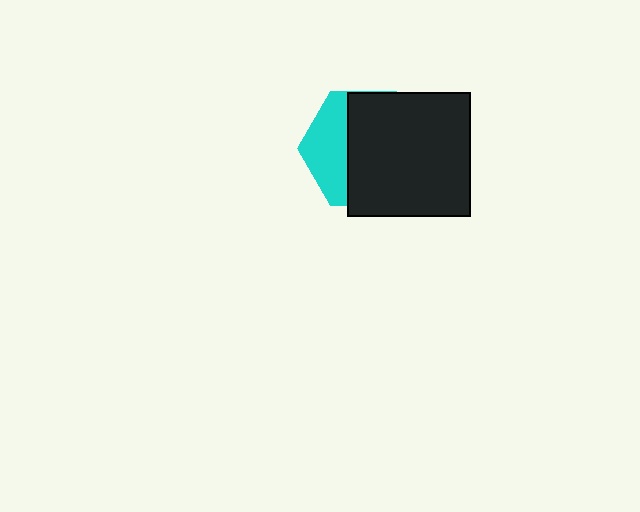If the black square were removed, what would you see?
You would see the complete cyan hexagon.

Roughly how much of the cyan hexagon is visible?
A small part of it is visible (roughly 34%).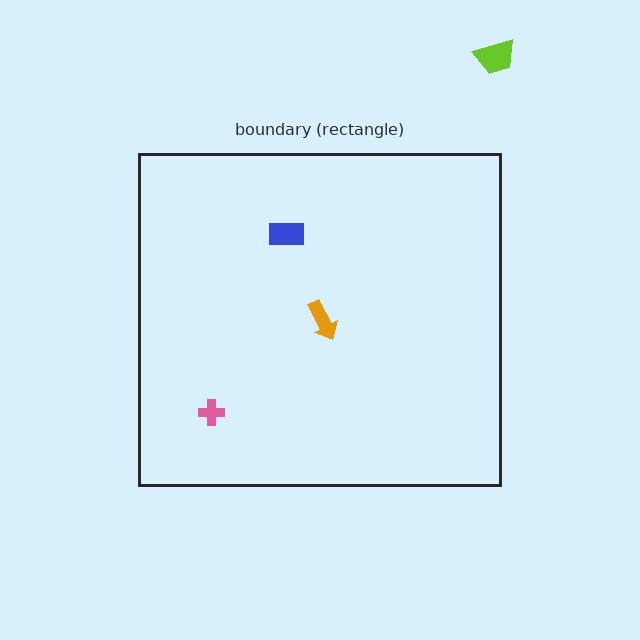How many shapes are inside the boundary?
3 inside, 1 outside.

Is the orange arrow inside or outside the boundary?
Inside.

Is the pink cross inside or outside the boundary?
Inside.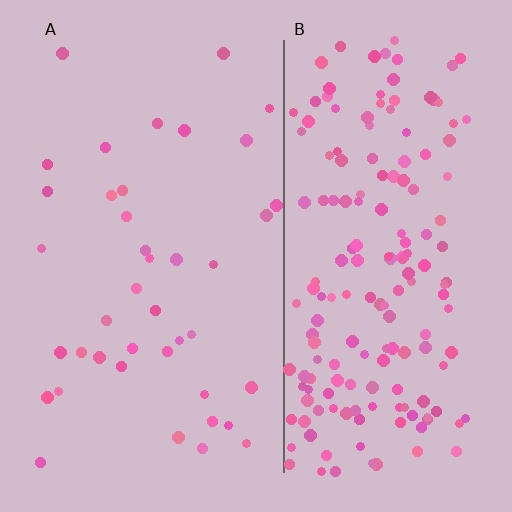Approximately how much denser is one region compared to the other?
Approximately 4.4× — region B over region A.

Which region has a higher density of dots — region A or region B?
B (the right).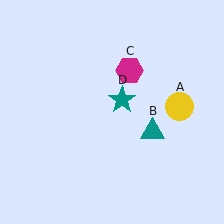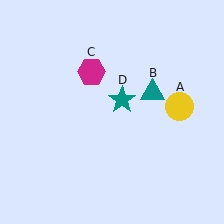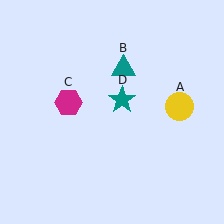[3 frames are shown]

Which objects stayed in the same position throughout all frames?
Yellow circle (object A) and teal star (object D) remained stationary.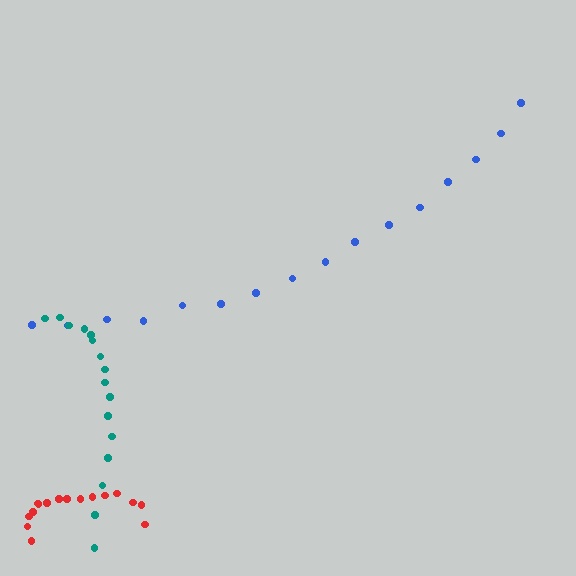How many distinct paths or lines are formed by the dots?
There are 3 distinct paths.